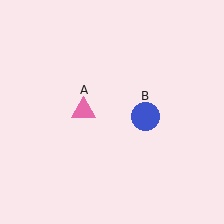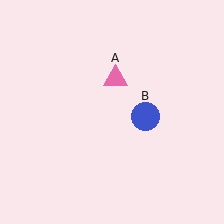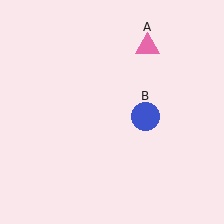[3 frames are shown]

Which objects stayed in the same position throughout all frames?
Blue circle (object B) remained stationary.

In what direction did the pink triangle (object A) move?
The pink triangle (object A) moved up and to the right.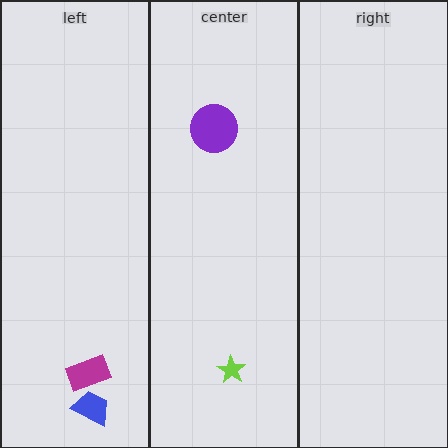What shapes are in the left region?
The magenta rectangle, the blue trapezoid.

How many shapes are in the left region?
2.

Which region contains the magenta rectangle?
The left region.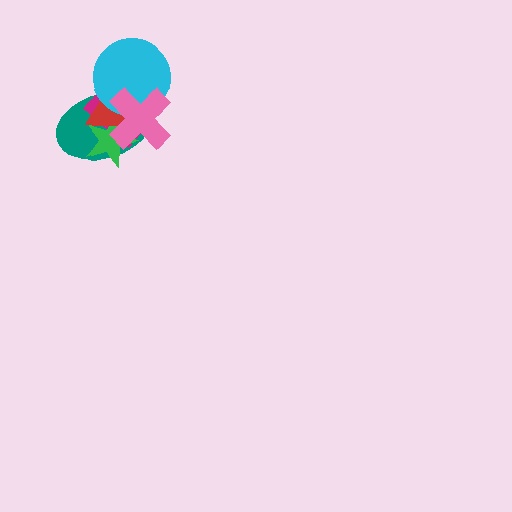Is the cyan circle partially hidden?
Yes, it is partially covered by another shape.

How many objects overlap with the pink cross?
5 objects overlap with the pink cross.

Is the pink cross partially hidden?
No, no other shape covers it.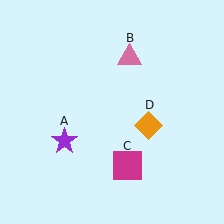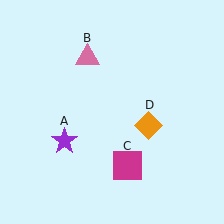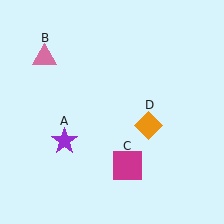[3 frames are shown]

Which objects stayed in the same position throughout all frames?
Purple star (object A) and magenta square (object C) and orange diamond (object D) remained stationary.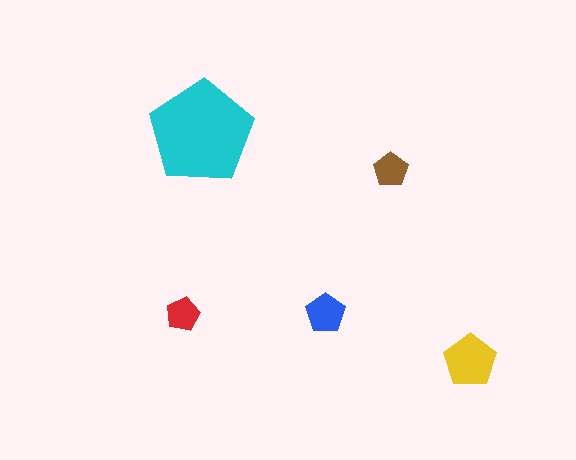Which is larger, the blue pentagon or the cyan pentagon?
The cyan one.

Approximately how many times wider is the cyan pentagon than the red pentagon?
About 3 times wider.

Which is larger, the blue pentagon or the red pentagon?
The blue one.